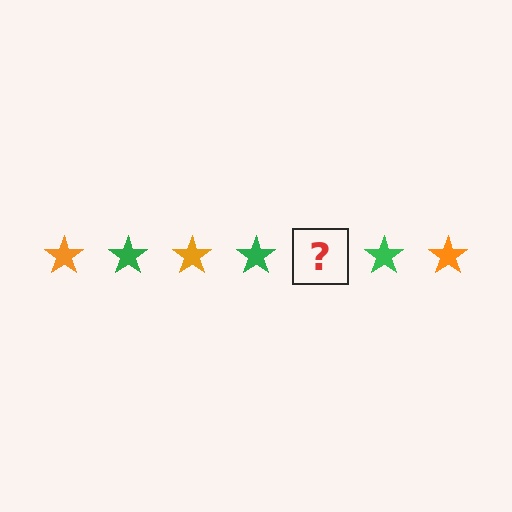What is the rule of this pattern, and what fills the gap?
The rule is that the pattern cycles through orange, green stars. The gap should be filled with an orange star.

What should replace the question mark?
The question mark should be replaced with an orange star.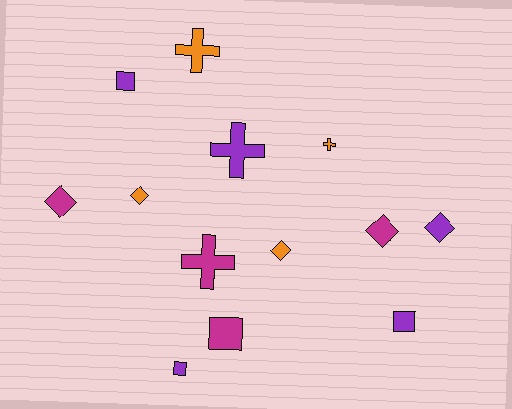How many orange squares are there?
There are no orange squares.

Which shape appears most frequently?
Diamond, with 5 objects.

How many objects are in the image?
There are 13 objects.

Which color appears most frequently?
Purple, with 5 objects.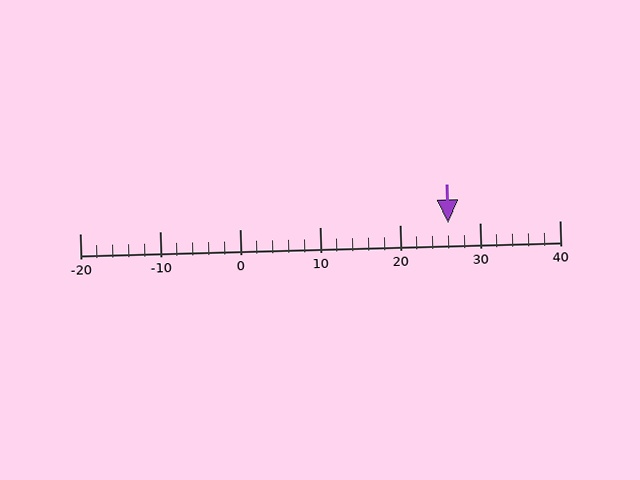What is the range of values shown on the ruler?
The ruler shows values from -20 to 40.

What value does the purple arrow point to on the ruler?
The purple arrow points to approximately 26.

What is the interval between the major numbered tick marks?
The major tick marks are spaced 10 units apart.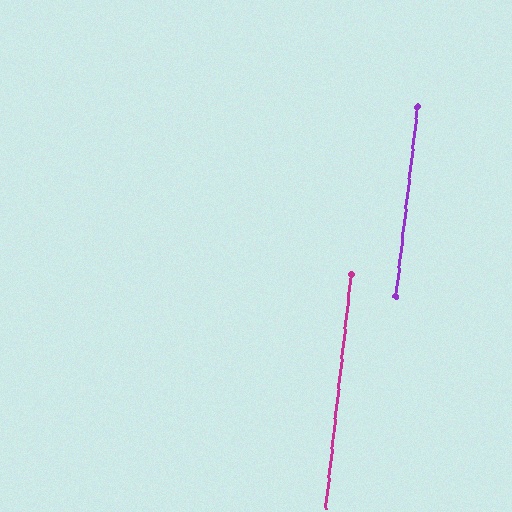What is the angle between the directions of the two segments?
Approximately 0 degrees.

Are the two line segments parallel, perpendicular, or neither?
Parallel — their directions differ by only 0.3°.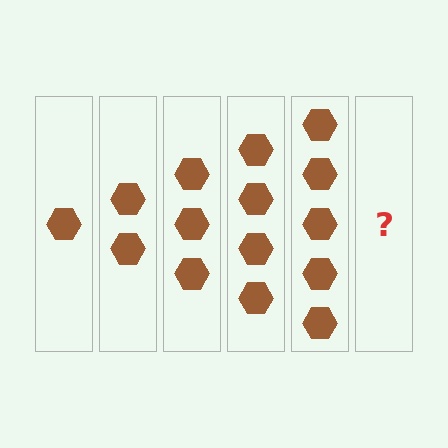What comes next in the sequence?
The next element should be 6 hexagons.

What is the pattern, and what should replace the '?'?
The pattern is that each step adds one more hexagon. The '?' should be 6 hexagons.